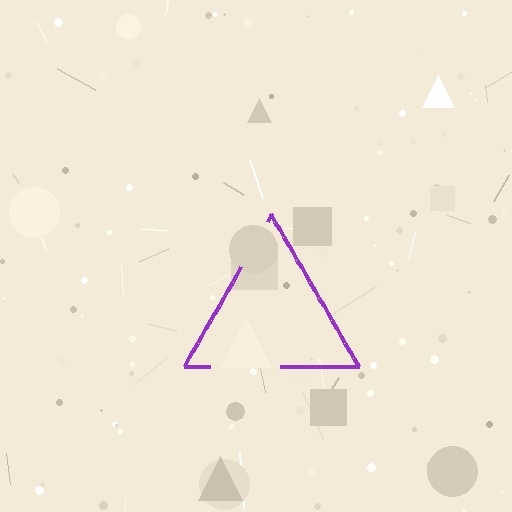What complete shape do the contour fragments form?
The contour fragments form a triangle.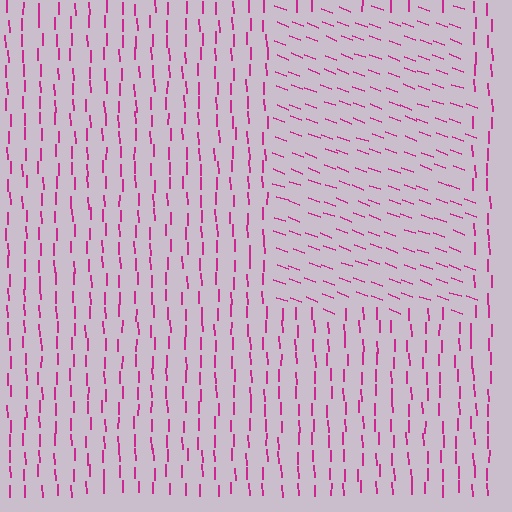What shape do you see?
I see a rectangle.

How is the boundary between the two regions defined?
The boundary is defined purely by a change in line orientation (approximately 68 degrees difference). All lines are the same color and thickness.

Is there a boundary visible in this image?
Yes, there is a texture boundary formed by a change in line orientation.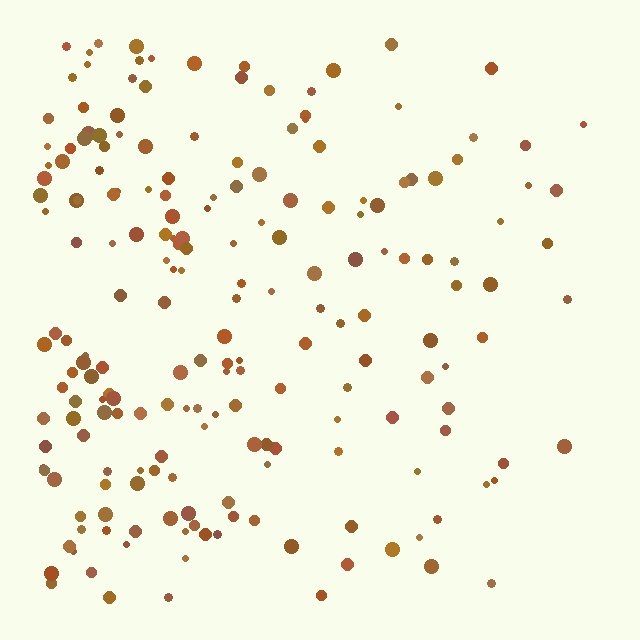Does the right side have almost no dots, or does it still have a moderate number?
Still a moderate number, just noticeably fewer than the left.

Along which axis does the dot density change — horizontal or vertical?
Horizontal.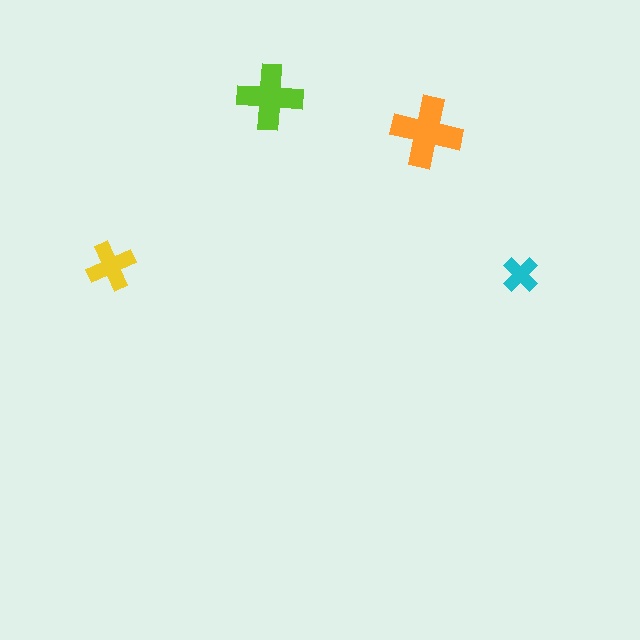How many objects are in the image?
There are 4 objects in the image.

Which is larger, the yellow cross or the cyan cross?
The yellow one.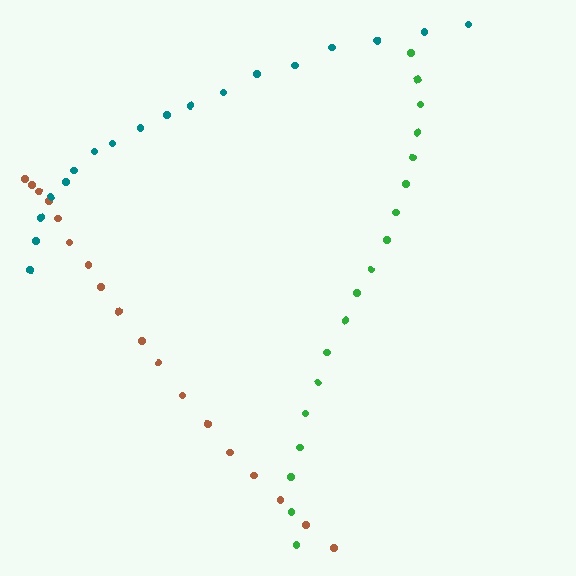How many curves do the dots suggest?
There are 3 distinct paths.